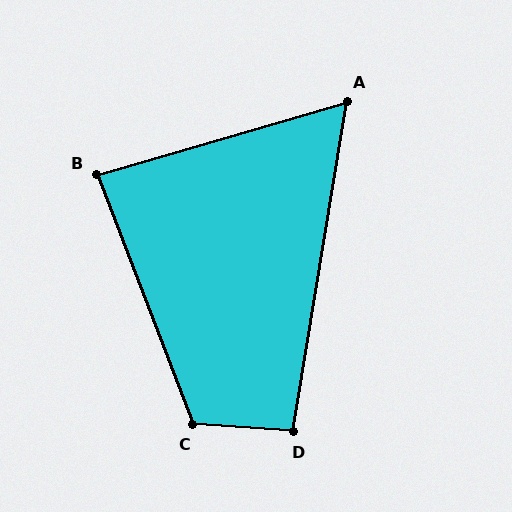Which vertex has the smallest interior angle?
A, at approximately 65 degrees.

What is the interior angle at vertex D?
Approximately 95 degrees (approximately right).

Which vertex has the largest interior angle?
C, at approximately 115 degrees.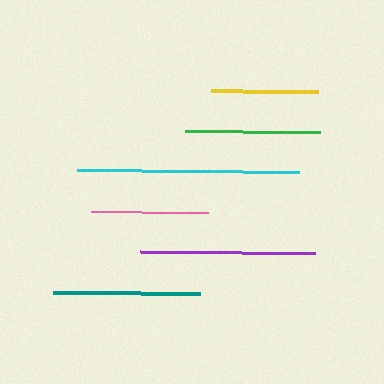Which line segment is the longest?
The cyan line is the longest at approximately 221 pixels.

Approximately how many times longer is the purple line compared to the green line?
The purple line is approximately 1.3 times the length of the green line.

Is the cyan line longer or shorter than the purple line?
The cyan line is longer than the purple line.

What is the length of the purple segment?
The purple segment is approximately 175 pixels long.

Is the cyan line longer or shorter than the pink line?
The cyan line is longer than the pink line.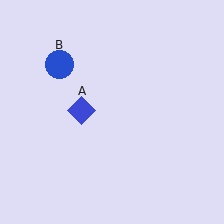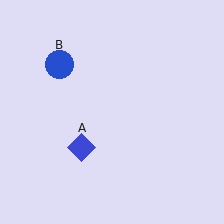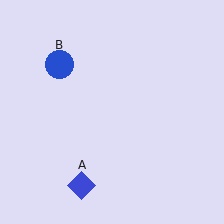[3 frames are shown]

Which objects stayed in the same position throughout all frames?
Blue circle (object B) remained stationary.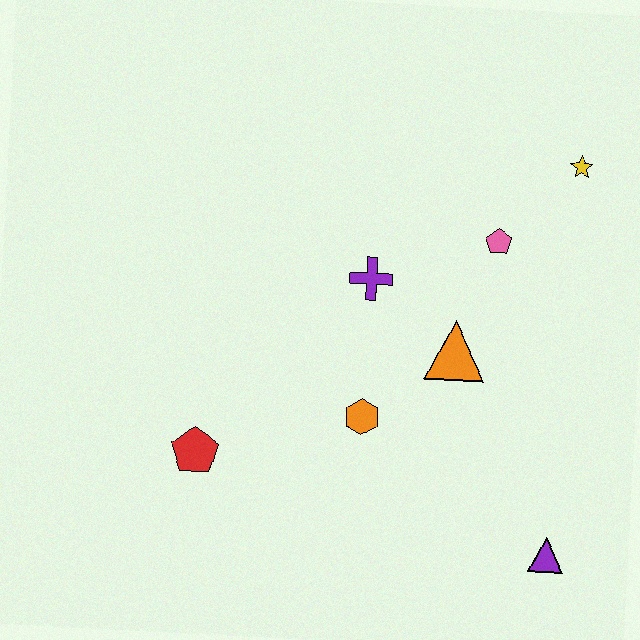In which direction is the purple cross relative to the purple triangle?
The purple cross is above the purple triangle.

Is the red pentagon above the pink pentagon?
No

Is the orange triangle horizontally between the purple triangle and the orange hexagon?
Yes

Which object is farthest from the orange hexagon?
The yellow star is farthest from the orange hexagon.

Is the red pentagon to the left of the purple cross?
Yes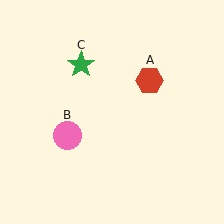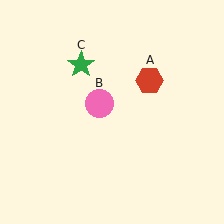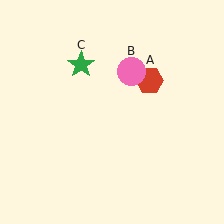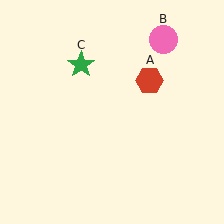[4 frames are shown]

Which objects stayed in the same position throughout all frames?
Red hexagon (object A) and green star (object C) remained stationary.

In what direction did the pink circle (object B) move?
The pink circle (object B) moved up and to the right.